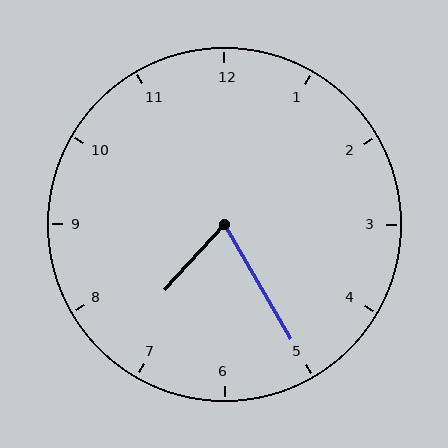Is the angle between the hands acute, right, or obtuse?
It is acute.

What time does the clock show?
7:25.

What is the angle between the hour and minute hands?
Approximately 72 degrees.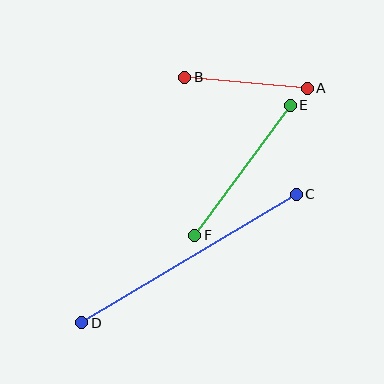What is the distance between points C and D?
The distance is approximately 250 pixels.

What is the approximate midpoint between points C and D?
The midpoint is at approximately (189, 258) pixels.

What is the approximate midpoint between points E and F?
The midpoint is at approximately (242, 170) pixels.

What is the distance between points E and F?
The distance is approximately 161 pixels.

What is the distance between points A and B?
The distance is approximately 123 pixels.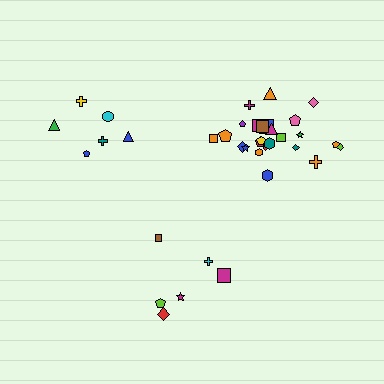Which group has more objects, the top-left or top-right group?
The top-right group.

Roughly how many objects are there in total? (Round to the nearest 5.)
Roughly 35 objects in total.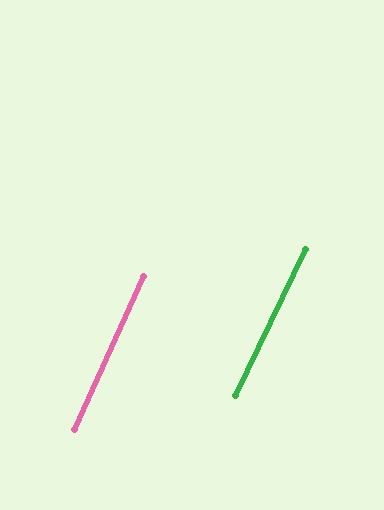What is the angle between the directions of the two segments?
Approximately 1 degree.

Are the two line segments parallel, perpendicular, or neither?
Parallel — their directions differ by only 1.5°.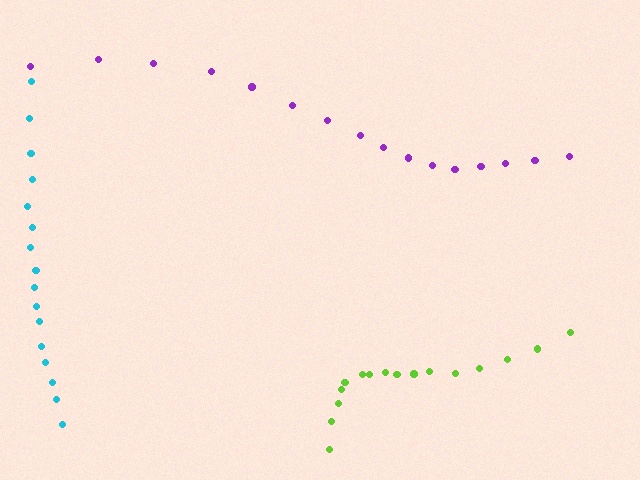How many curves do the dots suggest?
There are 3 distinct paths.